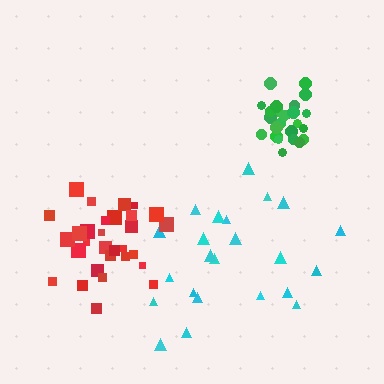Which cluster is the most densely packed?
Green.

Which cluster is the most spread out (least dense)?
Cyan.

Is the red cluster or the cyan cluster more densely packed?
Red.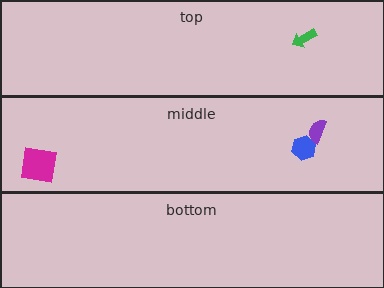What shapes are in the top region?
The green arrow.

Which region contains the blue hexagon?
The middle region.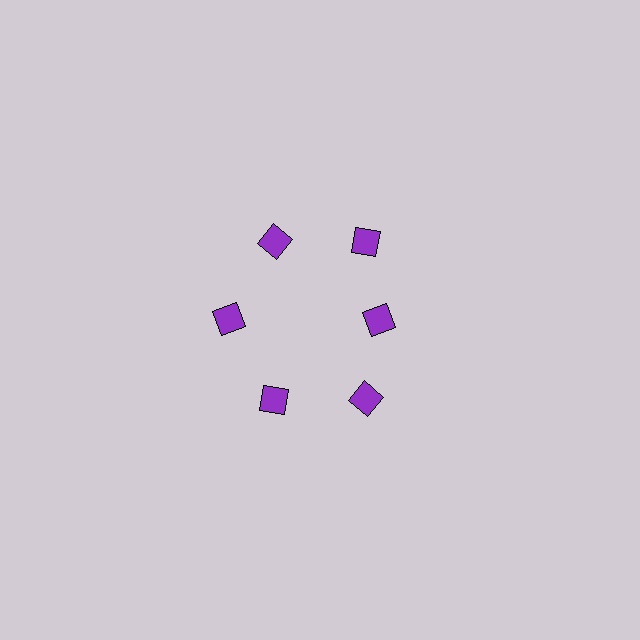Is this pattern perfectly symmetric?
No. The 6 purple diamonds are arranged in a ring, but one element near the 3 o'clock position is pulled inward toward the center, breaking the 6-fold rotational symmetry.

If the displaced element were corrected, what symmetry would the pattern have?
It would have 6-fold rotational symmetry — the pattern would map onto itself every 60 degrees.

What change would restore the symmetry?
The symmetry would be restored by moving it outward, back onto the ring so that all 6 diamonds sit at equal angles and equal distance from the center.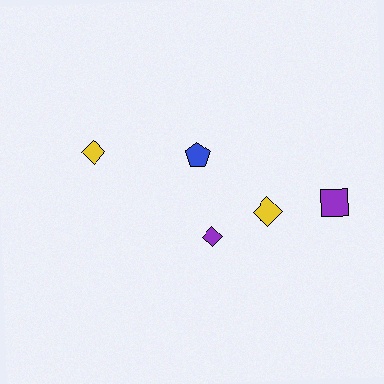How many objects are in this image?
There are 5 objects.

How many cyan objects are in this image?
There are no cyan objects.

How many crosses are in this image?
There are no crosses.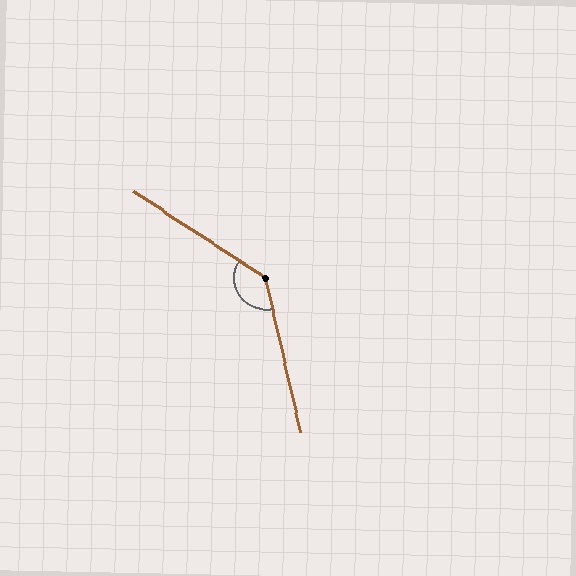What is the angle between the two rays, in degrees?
Approximately 136 degrees.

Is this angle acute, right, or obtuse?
It is obtuse.